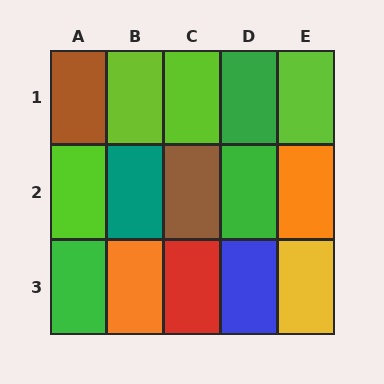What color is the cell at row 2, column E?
Orange.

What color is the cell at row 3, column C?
Red.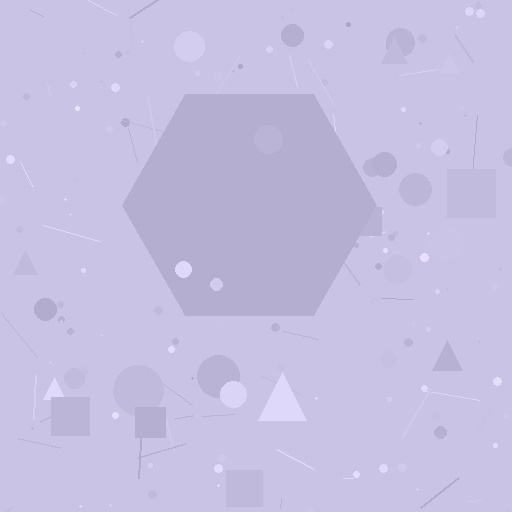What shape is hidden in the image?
A hexagon is hidden in the image.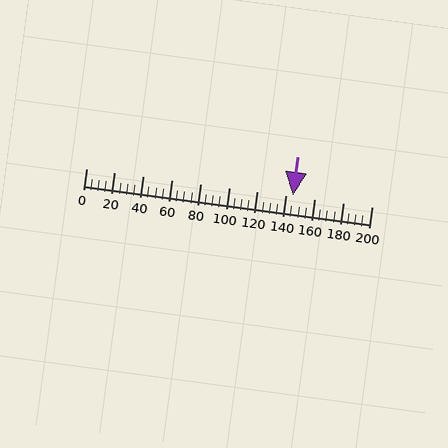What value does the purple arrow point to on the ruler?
The purple arrow points to approximately 145.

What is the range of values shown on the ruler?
The ruler shows values from 0 to 200.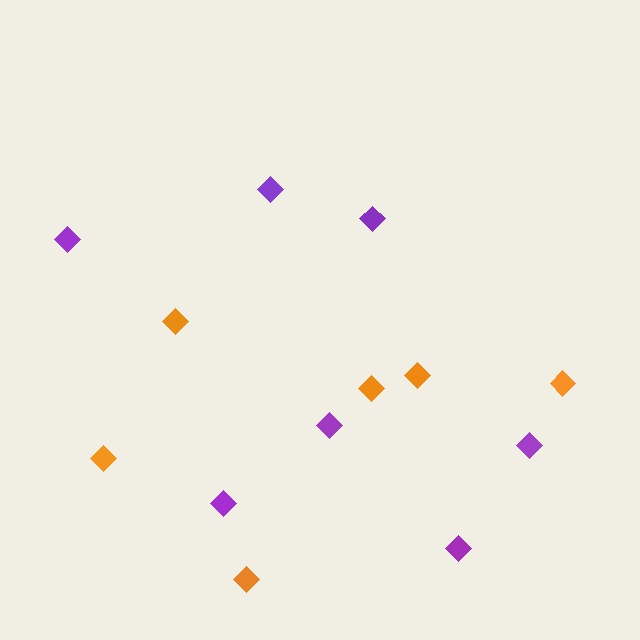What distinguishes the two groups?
There are 2 groups: one group of purple diamonds (7) and one group of orange diamonds (6).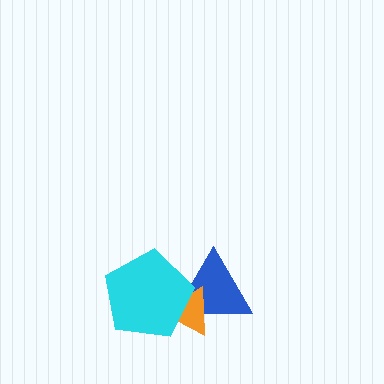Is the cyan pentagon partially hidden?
No, no other shape covers it.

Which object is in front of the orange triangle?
The cyan pentagon is in front of the orange triangle.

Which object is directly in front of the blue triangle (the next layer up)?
The orange triangle is directly in front of the blue triangle.